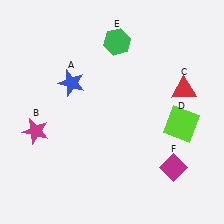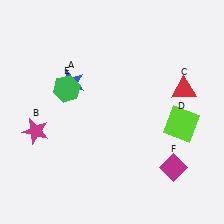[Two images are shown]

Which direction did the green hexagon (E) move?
The green hexagon (E) moved left.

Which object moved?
The green hexagon (E) moved left.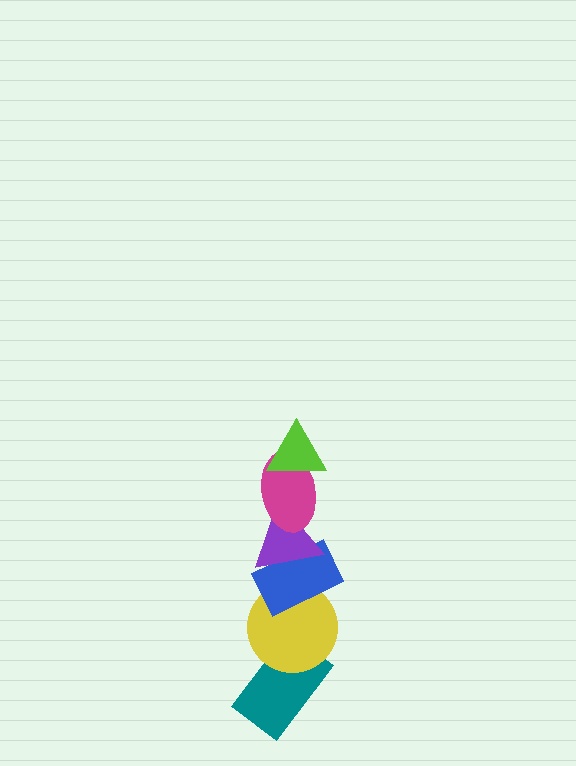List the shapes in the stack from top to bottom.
From top to bottom: the lime triangle, the magenta ellipse, the purple triangle, the blue rectangle, the yellow circle, the teal rectangle.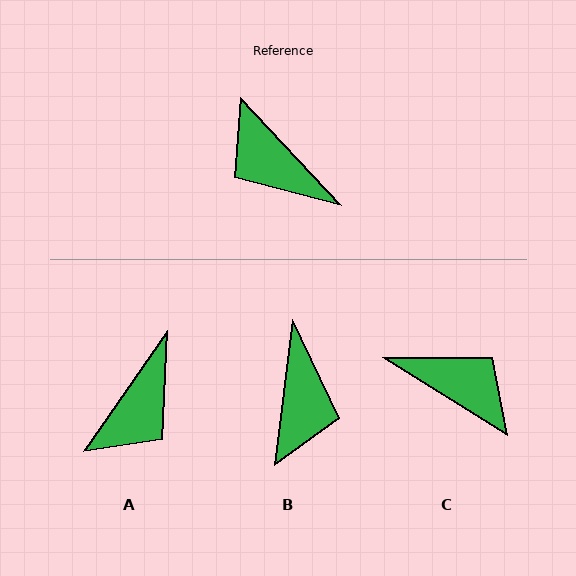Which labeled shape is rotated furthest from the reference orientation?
C, about 165 degrees away.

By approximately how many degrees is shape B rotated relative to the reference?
Approximately 130 degrees counter-clockwise.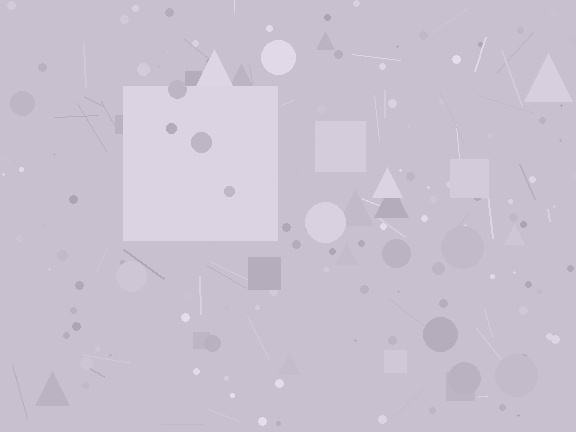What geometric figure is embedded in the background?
A square is embedded in the background.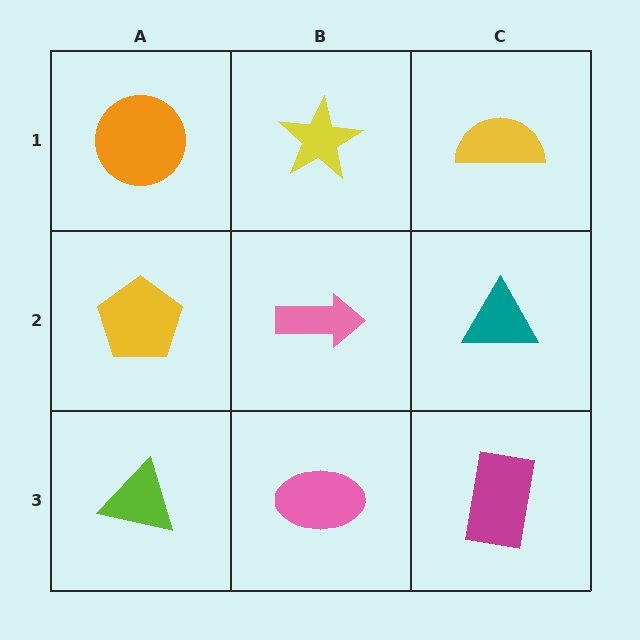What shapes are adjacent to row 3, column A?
A yellow pentagon (row 2, column A), a pink ellipse (row 3, column B).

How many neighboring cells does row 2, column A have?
3.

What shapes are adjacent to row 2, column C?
A yellow semicircle (row 1, column C), a magenta rectangle (row 3, column C), a pink arrow (row 2, column B).